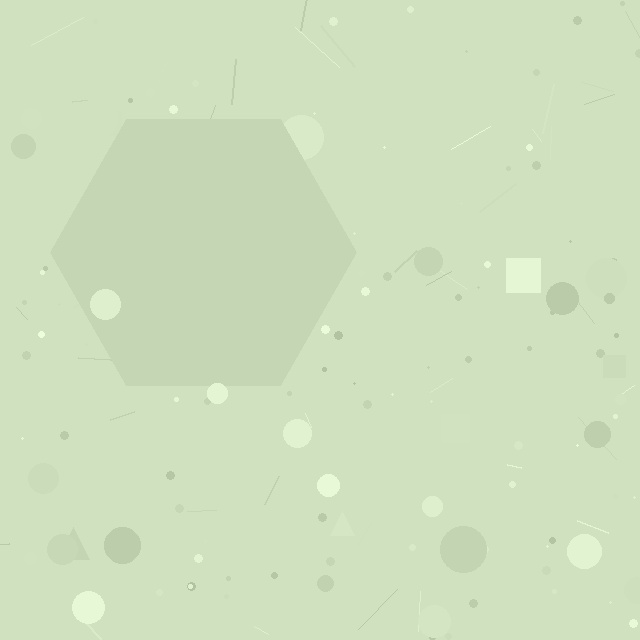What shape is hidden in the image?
A hexagon is hidden in the image.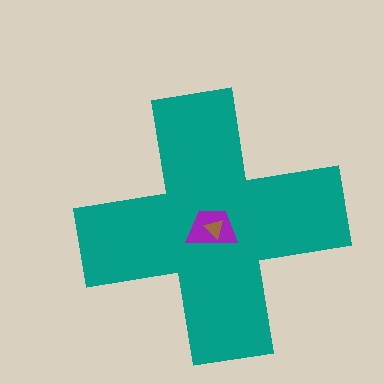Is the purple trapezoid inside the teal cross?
Yes.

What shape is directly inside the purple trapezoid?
The brown triangle.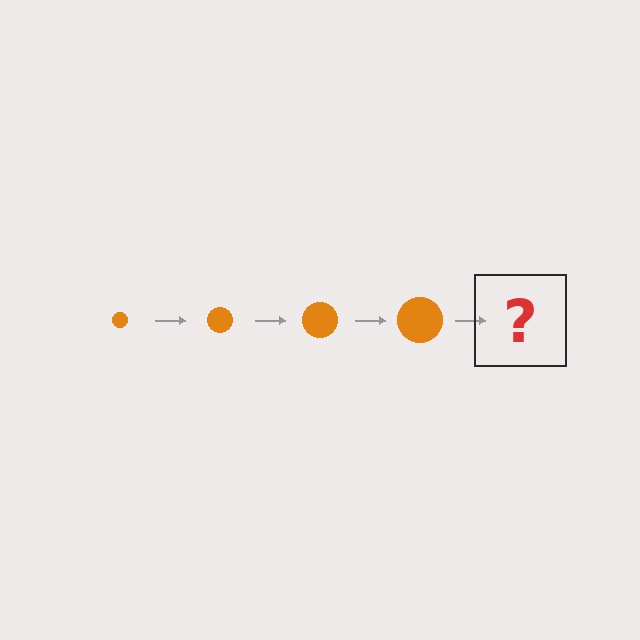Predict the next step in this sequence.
The next step is an orange circle, larger than the previous one.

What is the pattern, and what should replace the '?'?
The pattern is that the circle gets progressively larger each step. The '?' should be an orange circle, larger than the previous one.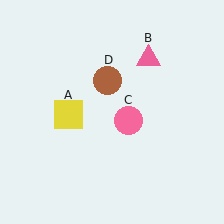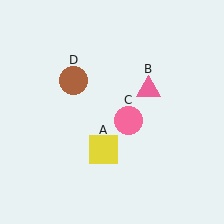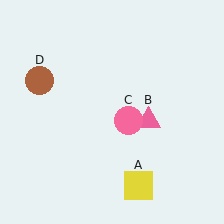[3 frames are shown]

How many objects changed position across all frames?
3 objects changed position: yellow square (object A), pink triangle (object B), brown circle (object D).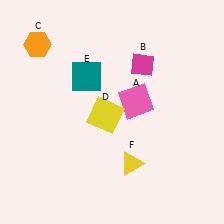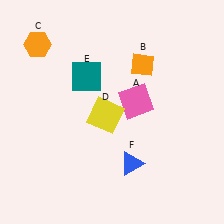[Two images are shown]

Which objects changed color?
B changed from magenta to orange. F changed from yellow to blue.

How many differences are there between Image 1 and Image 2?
There are 2 differences between the two images.